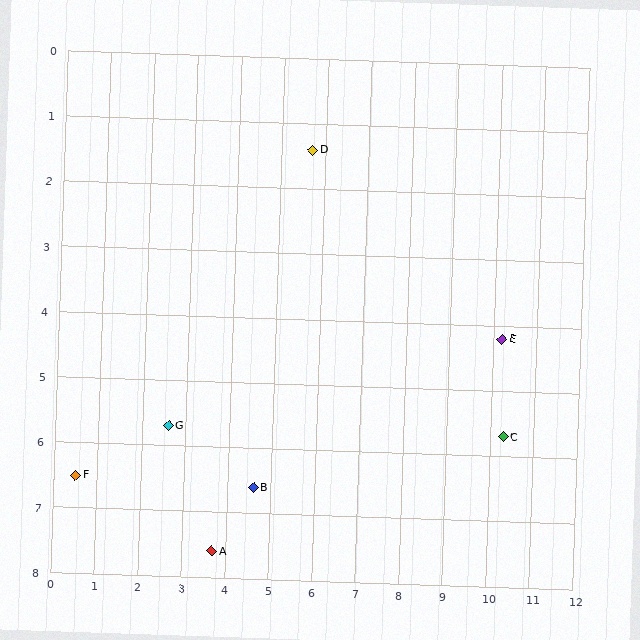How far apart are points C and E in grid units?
Points C and E are about 1.5 grid units apart.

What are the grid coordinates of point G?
Point G is at approximately (2.6, 5.7).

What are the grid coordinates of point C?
Point C is at approximately (10.3, 5.7).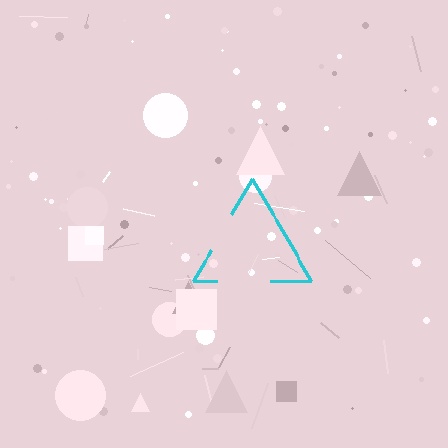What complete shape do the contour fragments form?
The contour fragments form a triangle.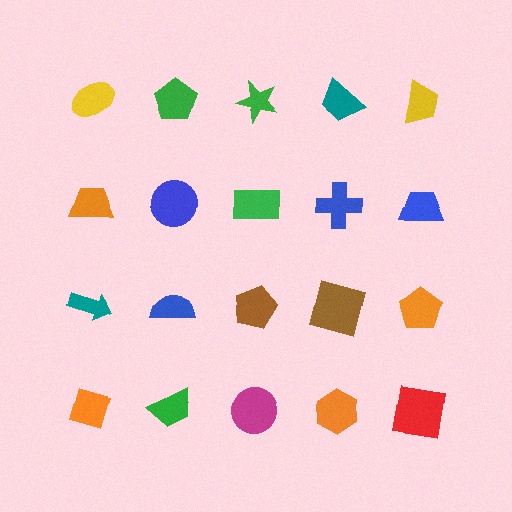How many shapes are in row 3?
5 shapes.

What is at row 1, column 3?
A green star.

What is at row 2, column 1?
An orange trapezoid.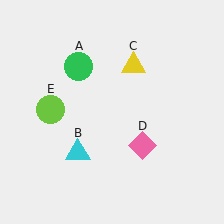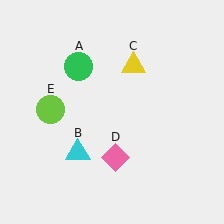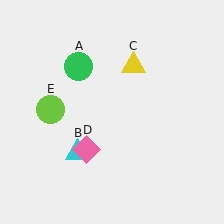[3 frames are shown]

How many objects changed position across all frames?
1 object changed position: pink diamond (object D).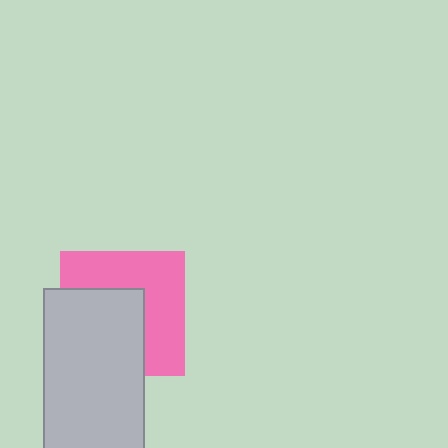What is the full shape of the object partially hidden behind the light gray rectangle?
The partially hidden object is a pink square.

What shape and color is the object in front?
The object in front is a light gray rectangle.